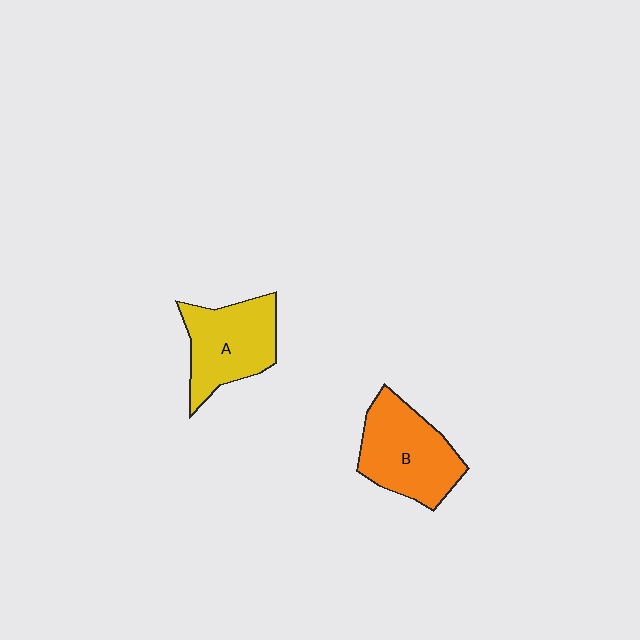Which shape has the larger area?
Shape B (orange).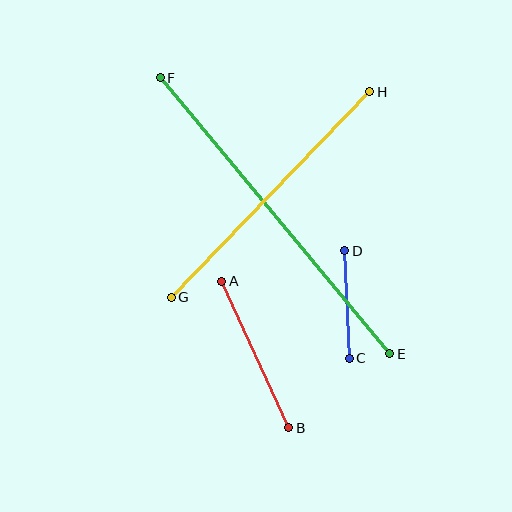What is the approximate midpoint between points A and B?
The midpoint is at approximately (255, 355) pixels.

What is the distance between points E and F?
The distance is approximately 359 pixels.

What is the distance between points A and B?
The distance is approximately 161 pixels.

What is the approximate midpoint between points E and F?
The midpoint is at approximately (275, 216) pixels.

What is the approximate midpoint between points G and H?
The midpoint is at approximately (271, 194) pixels.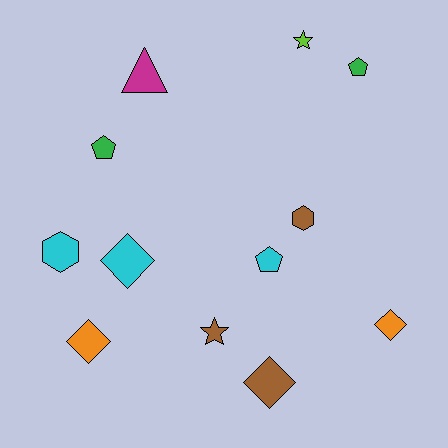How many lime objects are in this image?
There is 1 lime object.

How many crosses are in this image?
There are no crosses.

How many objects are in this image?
There are 12 objects.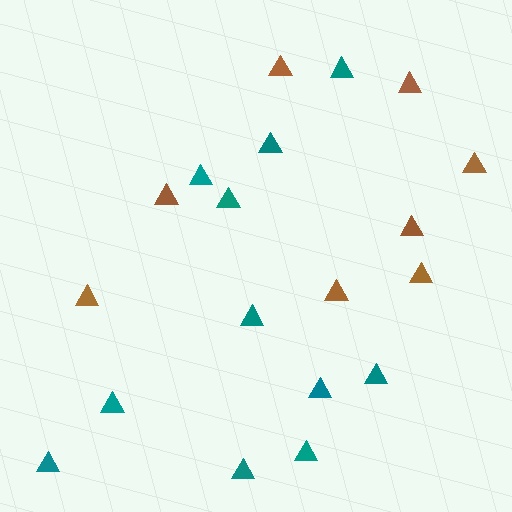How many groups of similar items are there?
There are 2 groups: one group of teal triangles (11) and one group of brown triangles (8).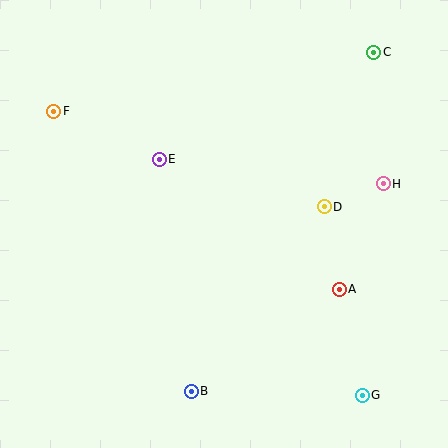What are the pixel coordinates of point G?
Point G is at (362, 395).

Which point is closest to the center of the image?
Point E at (159, 159) is closest to the center.